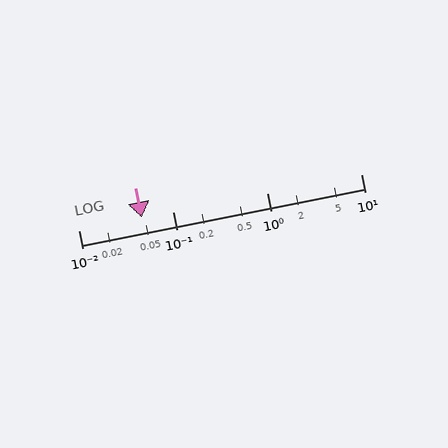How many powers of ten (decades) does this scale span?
The scale spans 3 decades, from 0.01 to 10.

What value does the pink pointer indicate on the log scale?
The pointer indicates approximately 0.047.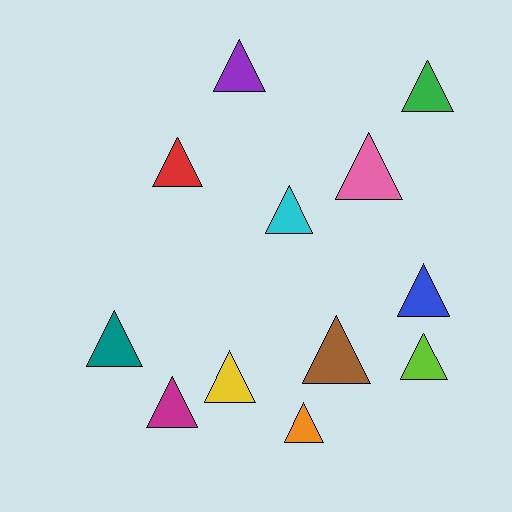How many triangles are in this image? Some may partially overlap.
There are 12 triangles.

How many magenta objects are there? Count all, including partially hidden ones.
There is 1 magenta object.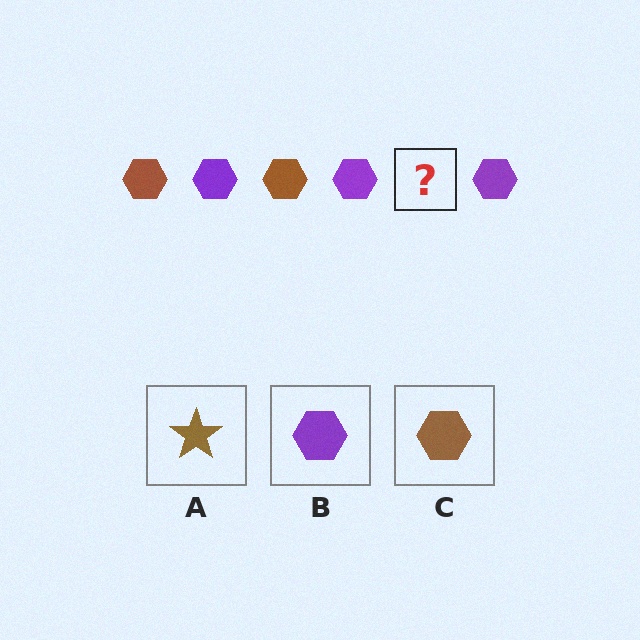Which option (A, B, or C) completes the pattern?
C.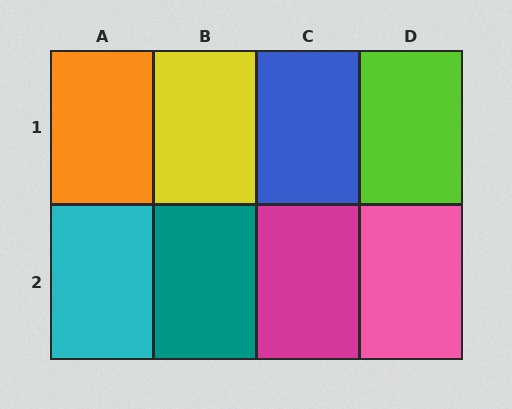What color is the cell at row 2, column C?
Magenta.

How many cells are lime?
1 cell is lime.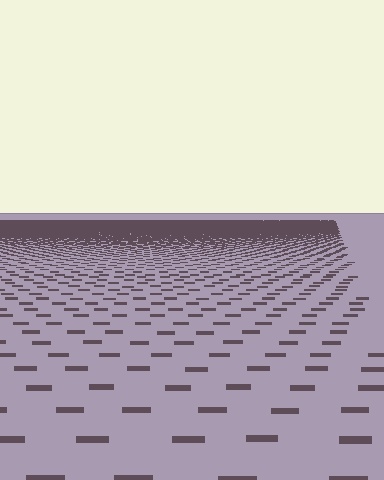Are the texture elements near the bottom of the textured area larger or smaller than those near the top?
Larger. Near the bottom, elements are closer to the viewer and appear at a bigger on-screen size.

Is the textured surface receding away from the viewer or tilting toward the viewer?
The surface is receding away from the viewer. Texture elements get smaller and denser toward the top.